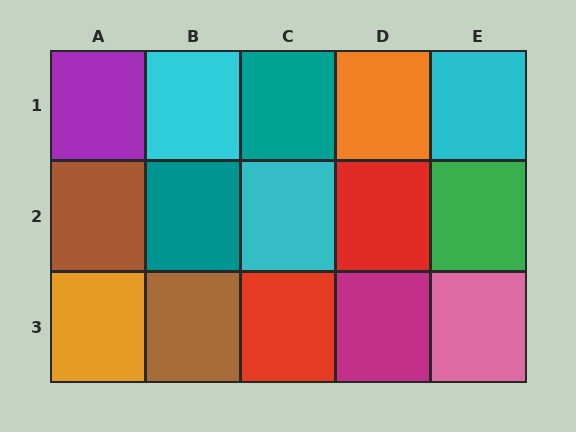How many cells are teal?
2 cells are teal.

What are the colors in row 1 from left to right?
Purple, cyan, teal, orange, cyan.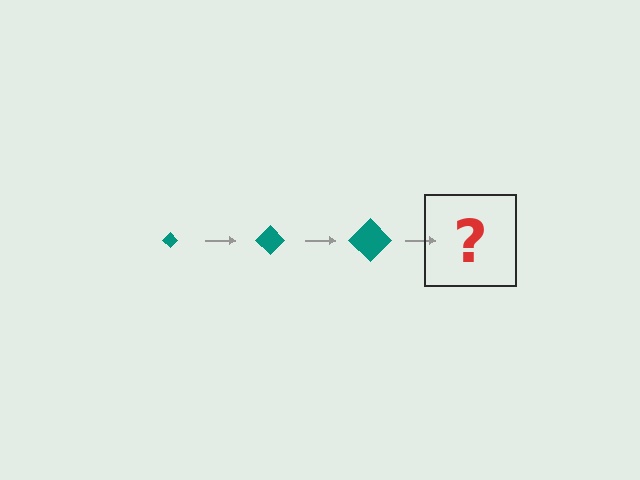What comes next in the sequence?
The next element should be a teal diamond, larger than the previous one.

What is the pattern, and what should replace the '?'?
The pattern is that the diamond gets progressively larger each step. The '?' should be a teal diamond, larger than the previous one.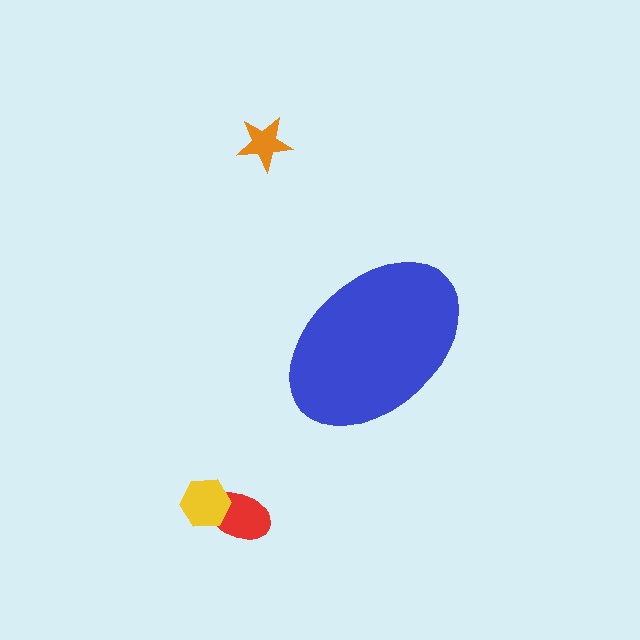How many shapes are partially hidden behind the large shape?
0 shapes are partially hidden.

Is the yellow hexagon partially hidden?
No, the yellow hexagon is fully visible.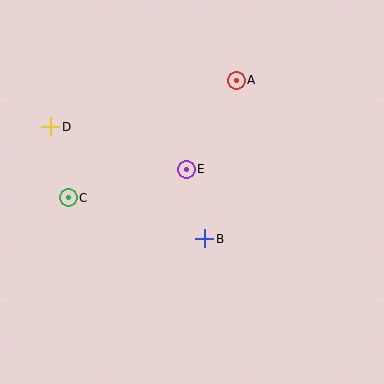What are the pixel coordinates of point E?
Point E is at (186, 170).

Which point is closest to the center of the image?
Point E at (186, 170) is closest to the center.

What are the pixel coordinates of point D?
Point D is at (51, 127).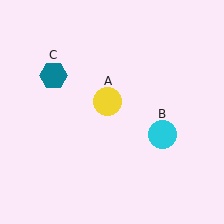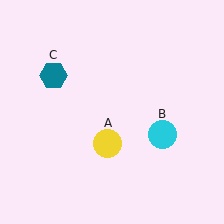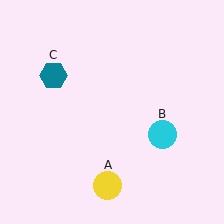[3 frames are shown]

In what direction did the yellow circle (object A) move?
The yellow circle (object A) moved down.